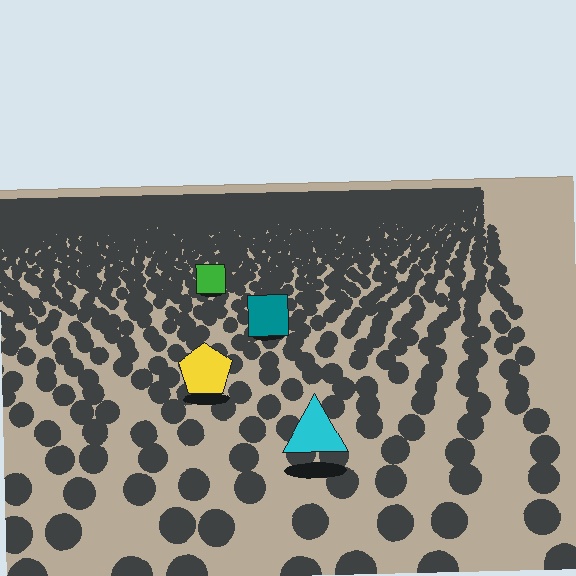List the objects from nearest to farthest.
From nearest to farthest: the cyan triangle, the yellow pentagon, the teal square, the green square.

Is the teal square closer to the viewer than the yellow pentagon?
No. The yellow pentagon is closer — you can tell from the texture gradient: the ground texture is coarser near it.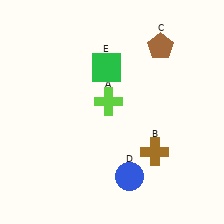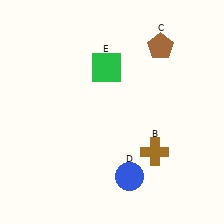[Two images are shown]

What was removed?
The lime cross (A) was removed in Image 2.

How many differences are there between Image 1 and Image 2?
There is 1 difference between the two images.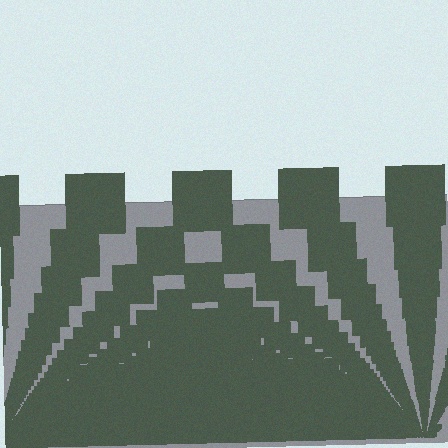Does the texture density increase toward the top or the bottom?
Density increases toward the bottom.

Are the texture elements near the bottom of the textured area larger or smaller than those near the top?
Smaller. The gradient is inverted — elements near the bottom are smaller and denser.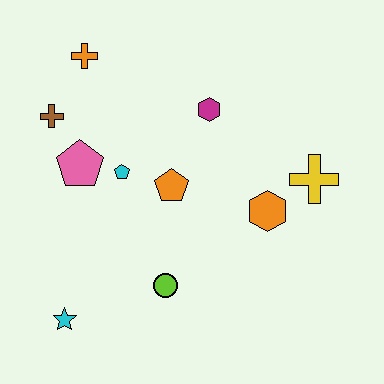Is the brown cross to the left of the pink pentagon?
Yes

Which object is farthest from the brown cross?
The yellow cross is farthest from the brown cross.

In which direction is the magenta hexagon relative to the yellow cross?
The magenta hexagon is to the left of the yellow cross.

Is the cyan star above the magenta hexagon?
No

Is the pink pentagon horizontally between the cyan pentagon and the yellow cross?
No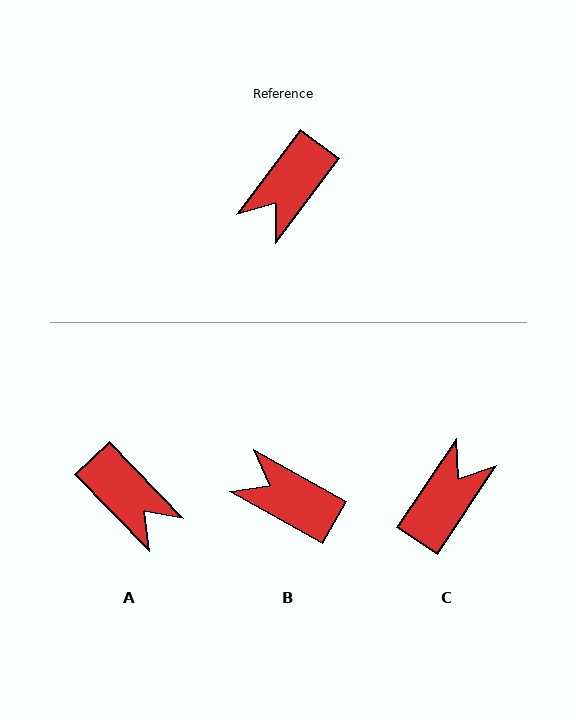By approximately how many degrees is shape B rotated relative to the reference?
Approximately 82 degrees clockwise.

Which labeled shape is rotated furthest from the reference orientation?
C, about 177 degrees away.